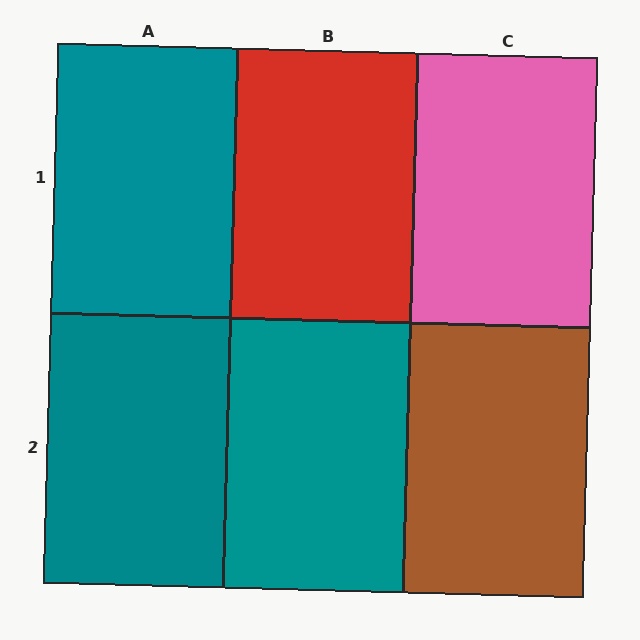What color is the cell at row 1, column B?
Red.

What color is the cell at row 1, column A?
Teal.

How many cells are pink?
1 cell is pink.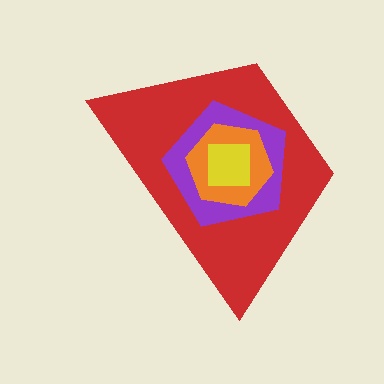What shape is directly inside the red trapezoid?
The purple pentagon.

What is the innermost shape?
The yellow square.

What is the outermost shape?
The red trapezoid.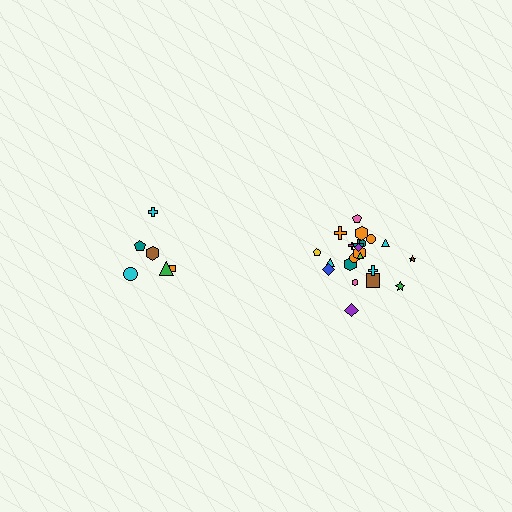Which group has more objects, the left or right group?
The right group.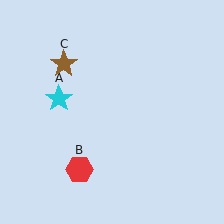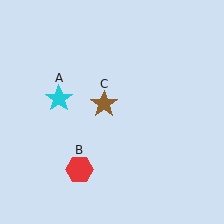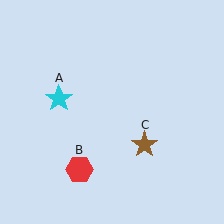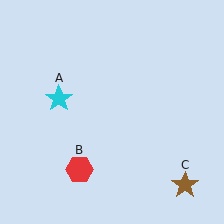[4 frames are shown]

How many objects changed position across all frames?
1 object changed position: brown star (object C).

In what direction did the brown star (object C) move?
The brown star (object C) moved down and to the right.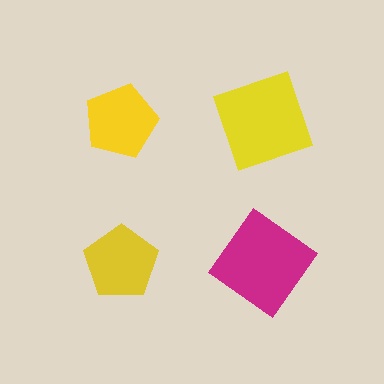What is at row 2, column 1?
A yellow pentagon.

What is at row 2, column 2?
A magenta diamond.